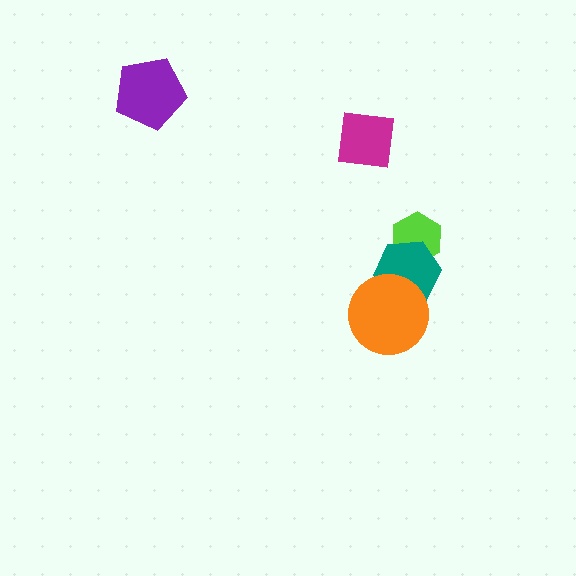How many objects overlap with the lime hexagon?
1 object overlaps with the lime hexagon.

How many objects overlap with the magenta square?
0 objects overlap with the magenta square.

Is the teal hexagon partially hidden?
Yes, it is partially covered by another shape.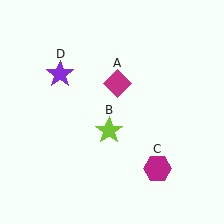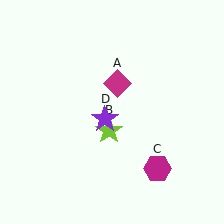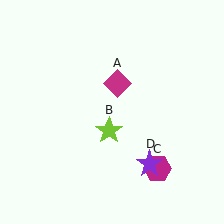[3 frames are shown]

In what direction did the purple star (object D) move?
The purple star (object D) moved down and to the right.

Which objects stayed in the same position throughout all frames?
Magenta diamond (object A) and lime star (object B) and magenta hexagon (object C) remained stationary.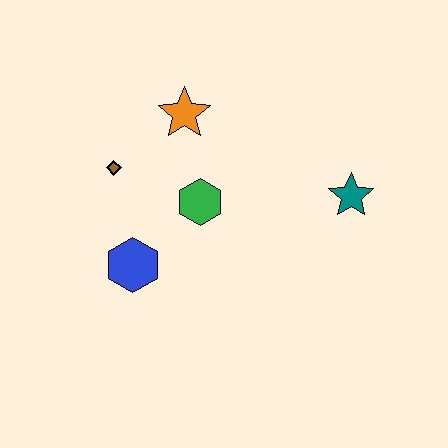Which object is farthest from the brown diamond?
The teal star is farthest from the brown diamond.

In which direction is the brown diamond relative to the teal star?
The brown diamond is to the left of the teal star.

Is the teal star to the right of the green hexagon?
Yes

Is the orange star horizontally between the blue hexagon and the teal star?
Yes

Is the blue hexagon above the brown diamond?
No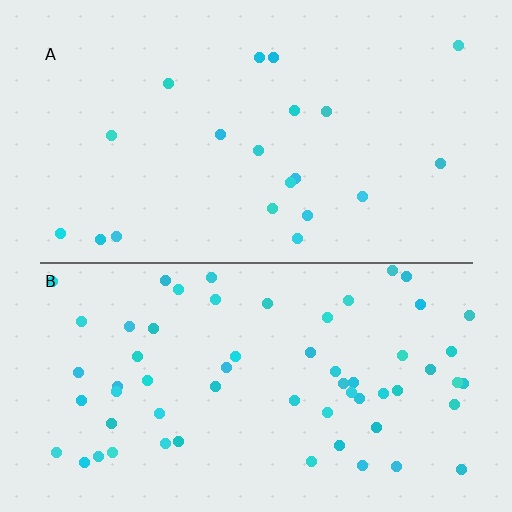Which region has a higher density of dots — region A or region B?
B (the bottom).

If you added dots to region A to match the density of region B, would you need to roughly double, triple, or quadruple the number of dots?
Approximately triple.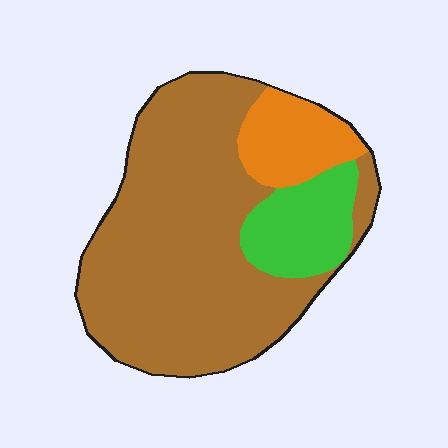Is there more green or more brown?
Brown.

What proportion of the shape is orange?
Orange takes up about one eighth (1/8) of the shape.